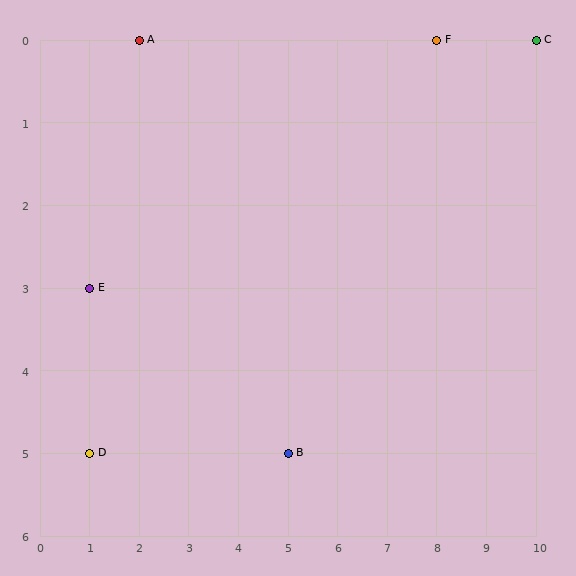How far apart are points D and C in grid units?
Points D and C are 9 columns and 5 rows apart (about 10.3 grid units diagonally).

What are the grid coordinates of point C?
Point C is at grid coordinates (10, 0).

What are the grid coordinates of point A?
Point A is at grid coordinates (2, 0).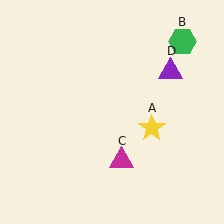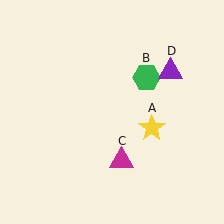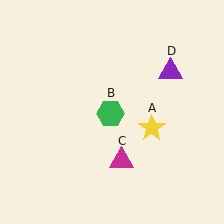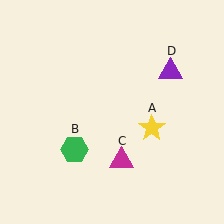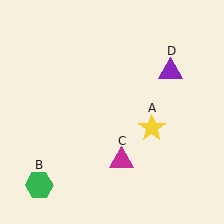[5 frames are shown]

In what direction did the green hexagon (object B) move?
The green hexagon (object B) moved down and to the left.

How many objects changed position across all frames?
1 object changed position: green hexagon (object B).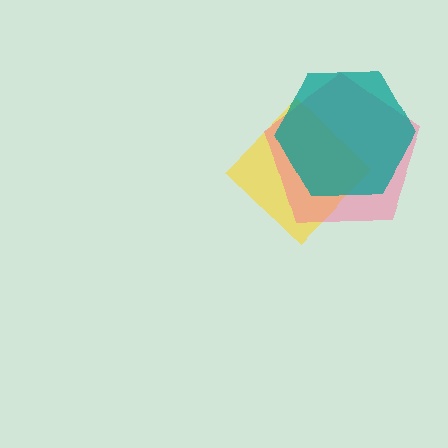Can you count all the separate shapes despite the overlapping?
Yes, there are 3 separate shapes.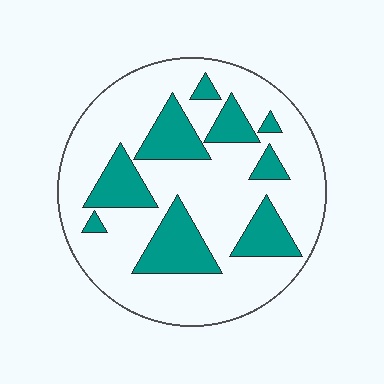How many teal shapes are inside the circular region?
9.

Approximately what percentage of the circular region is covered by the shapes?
Approximately 25%.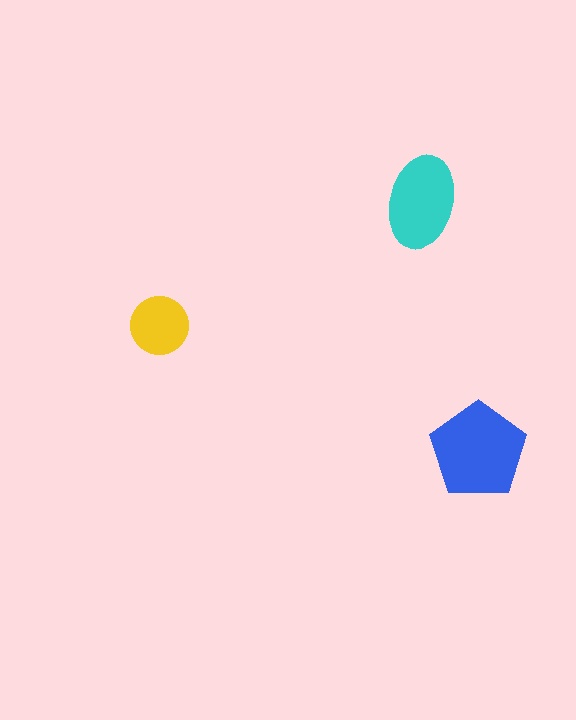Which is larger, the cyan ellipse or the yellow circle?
The cyan ellipse.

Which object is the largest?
The blue pentagon.